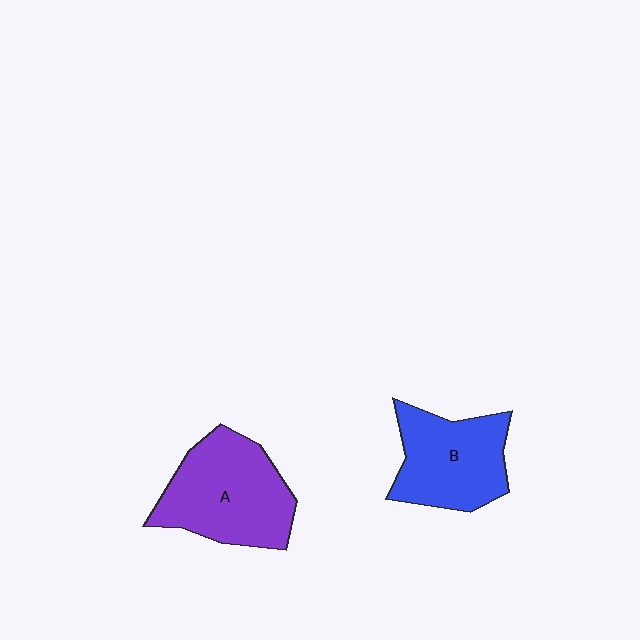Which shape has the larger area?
Shape A (purple).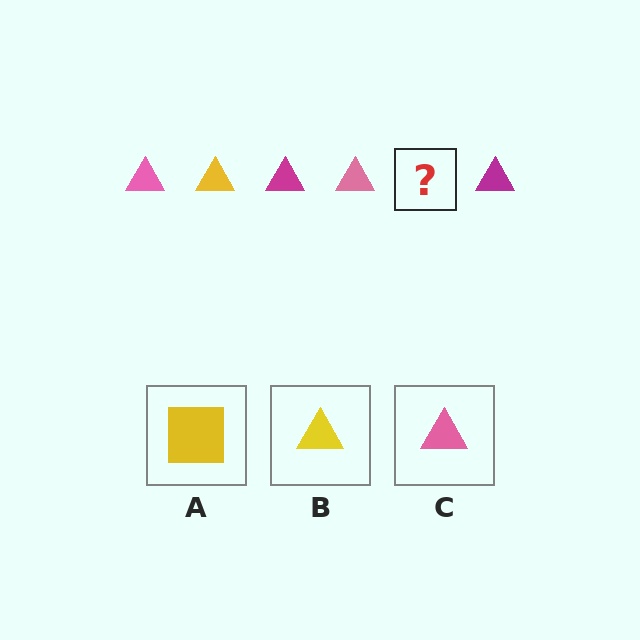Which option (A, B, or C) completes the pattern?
B.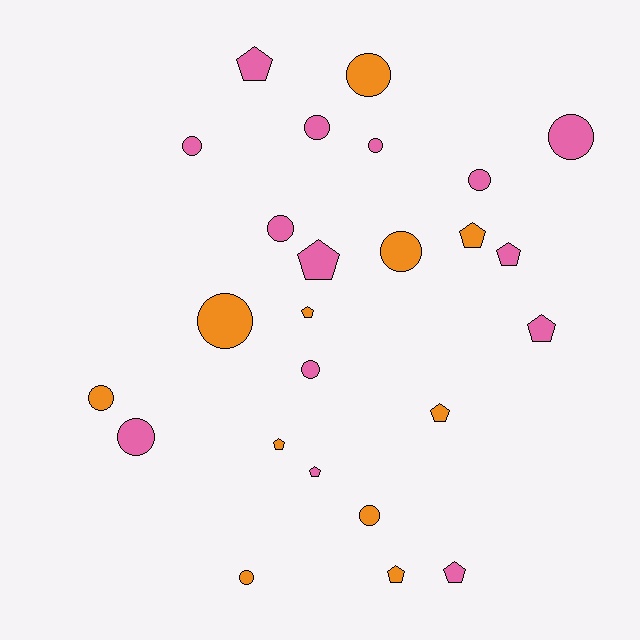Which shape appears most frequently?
Circle, with 14 objects.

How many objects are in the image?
There are 25 objects.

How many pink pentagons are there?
There are 6 pink pentagons.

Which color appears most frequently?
Pink, with 14 objects.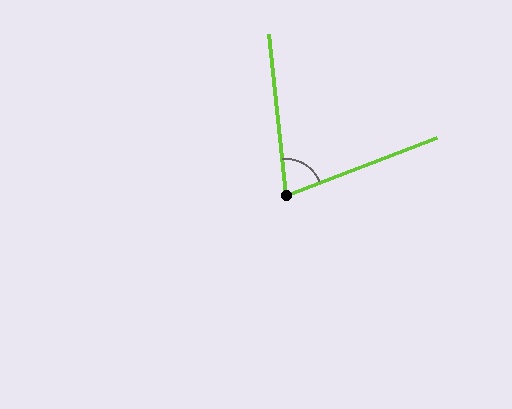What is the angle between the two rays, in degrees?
Approximately 75 degrees.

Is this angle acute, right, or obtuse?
It is acute.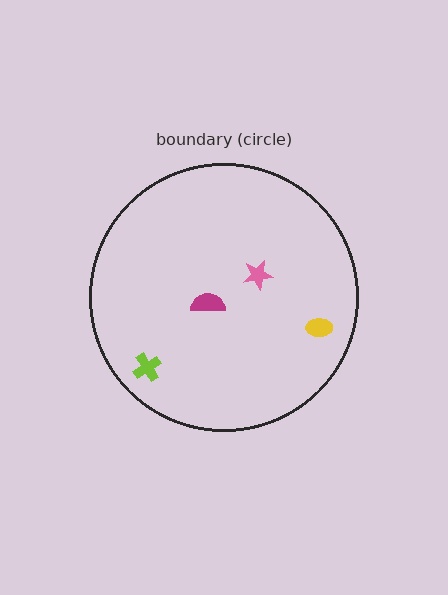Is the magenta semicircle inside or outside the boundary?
Inside.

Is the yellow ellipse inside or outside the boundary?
Inside.